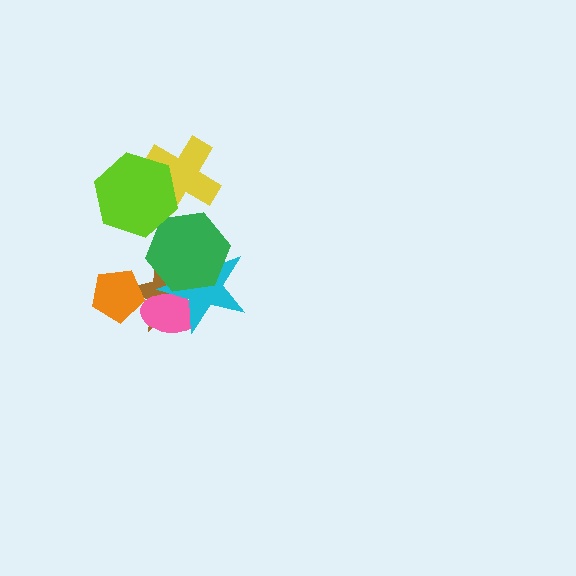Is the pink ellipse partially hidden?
Yes, it is partially covered by another shape.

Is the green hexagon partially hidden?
Yes, it is partially covered by another shape.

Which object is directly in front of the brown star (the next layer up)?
The pink ellipse is directly in front of the brown star.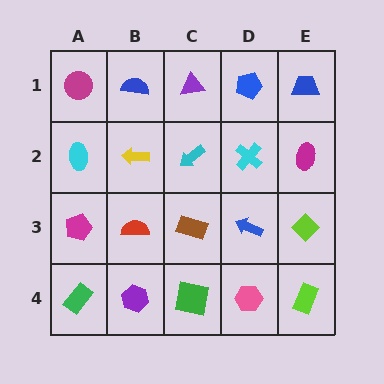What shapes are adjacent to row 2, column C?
A purple triangle (row 1, column C), a brown rectangle (row 3, column C), a yellow arrow (row 2, column B), a cyan cross (row 2, column D).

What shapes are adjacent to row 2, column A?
A magenta circle (row 1, column A), a magenta pentagon (row 3, column A), a yellow arrow (row 2, column B).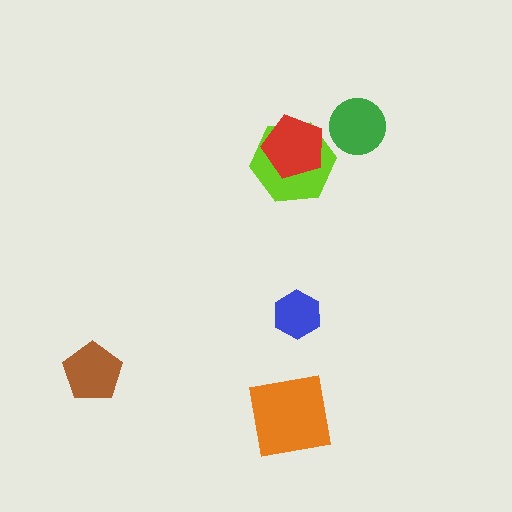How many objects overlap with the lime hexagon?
1 object overlaps with the lime hexagon.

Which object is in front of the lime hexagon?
The red pentagon is in front of the lime hexagon.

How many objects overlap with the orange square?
0 objects overlap with the orange square.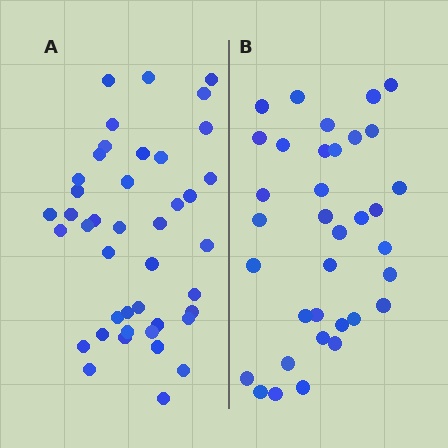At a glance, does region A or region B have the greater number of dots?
Region A (the left region) has more dots.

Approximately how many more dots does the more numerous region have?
Region A has roughly 8 or so more dots than region B.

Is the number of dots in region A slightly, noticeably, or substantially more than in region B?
Region A has only slightly more — the two regions are fairly close. The ratio is roughly 1.2 to 1.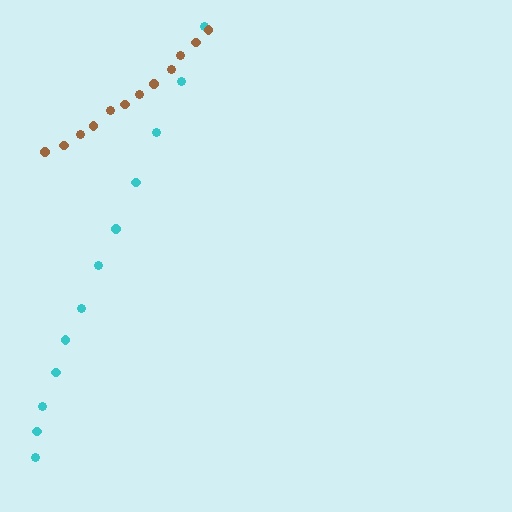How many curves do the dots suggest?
There are 2 distinct paths.